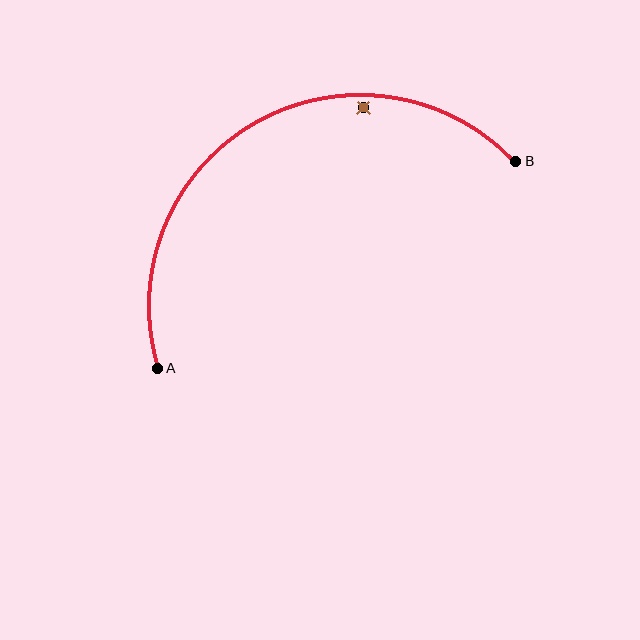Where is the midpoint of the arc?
The arc midpoint is the point on the curve farthest from the straight line joining A and B. It sits above that line.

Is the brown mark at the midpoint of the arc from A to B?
No — the brown mark does not lie on the arc at all. It sits slightly inside the curve.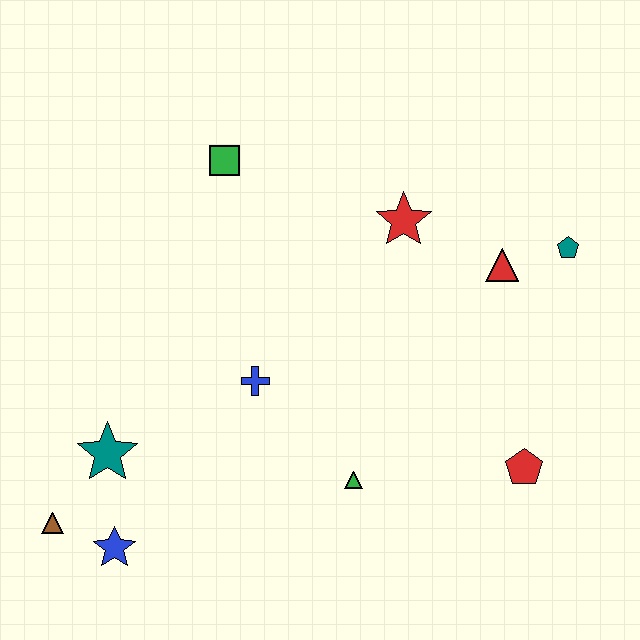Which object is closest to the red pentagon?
The green triangle is closest to the red pentagon.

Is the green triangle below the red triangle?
Yes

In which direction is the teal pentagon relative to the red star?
The teal pentagon is to the right of the red star.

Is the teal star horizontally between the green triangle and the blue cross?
No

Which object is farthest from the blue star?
The teal pentagon is farthest from the blue star.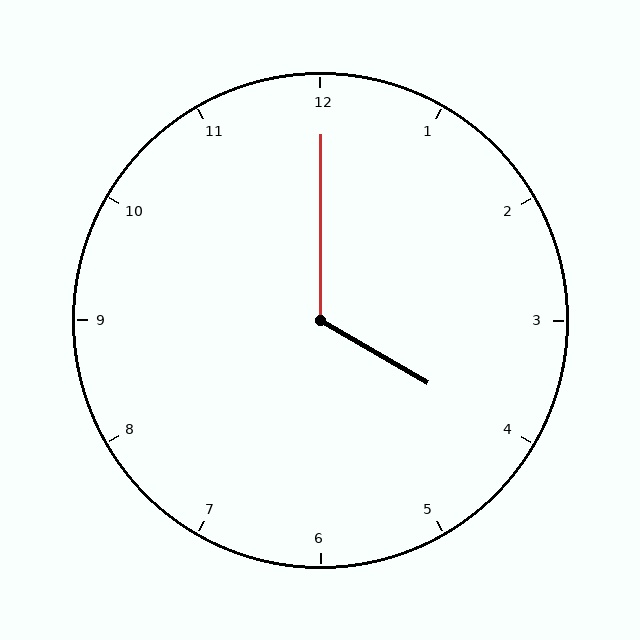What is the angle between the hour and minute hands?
Approximately 120 degrees.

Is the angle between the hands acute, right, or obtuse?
It is obtuse.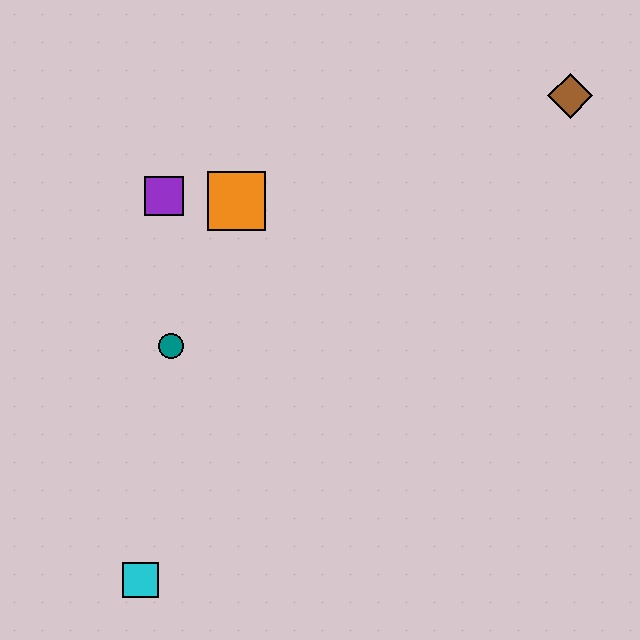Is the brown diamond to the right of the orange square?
Yes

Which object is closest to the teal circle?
The purple square is closest to the teal circle.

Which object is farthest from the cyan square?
The brown diamond is farthest from the cyan square.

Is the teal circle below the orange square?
Yes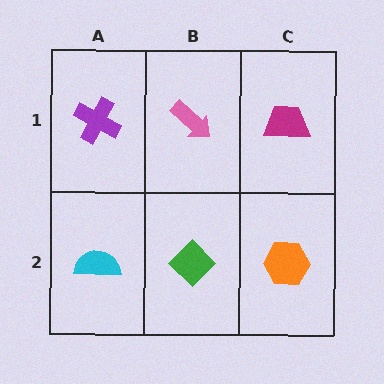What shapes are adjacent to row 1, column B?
A green diamond (row 2, column B), a purple cross (row 1, column A), a magenta trapezoid (row 1, column C).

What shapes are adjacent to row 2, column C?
A magenta trapezoid (row 1, column C), a green diamond (row 2, column B).